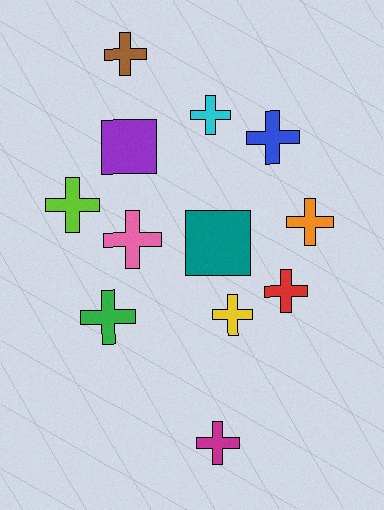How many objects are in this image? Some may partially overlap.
There are 12 objects.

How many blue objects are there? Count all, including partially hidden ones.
There is 1 blue object.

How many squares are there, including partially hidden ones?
There are 2 squares.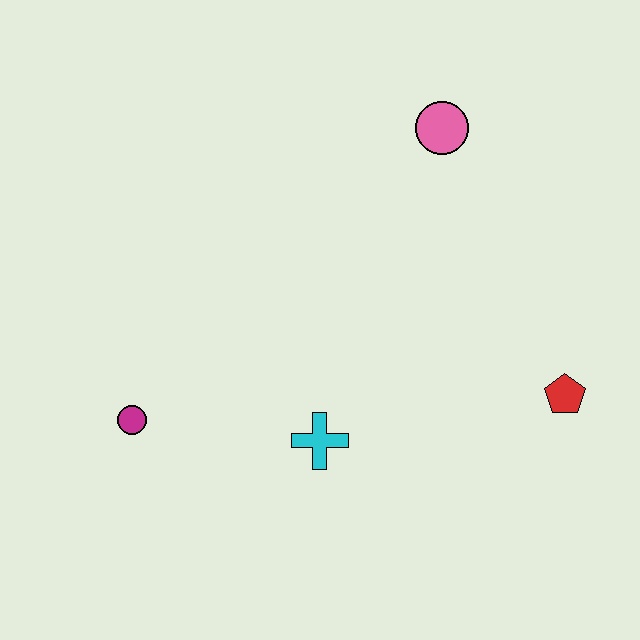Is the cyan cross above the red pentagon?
No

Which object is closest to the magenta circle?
The cyan cross is closest to the magenta circle.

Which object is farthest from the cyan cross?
The pink circle is farthest from the cyan cross.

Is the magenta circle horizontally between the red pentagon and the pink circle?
No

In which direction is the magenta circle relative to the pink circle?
The magenta circle is to the left of the pink circle.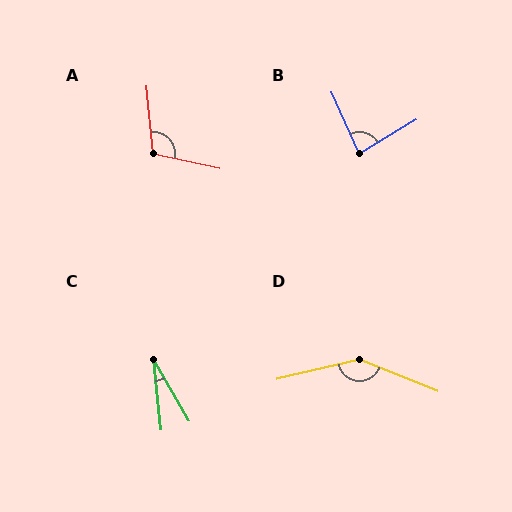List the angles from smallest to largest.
C (24°), B (83°), A (107°), D (144°).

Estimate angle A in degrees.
Approximately 107 degrees.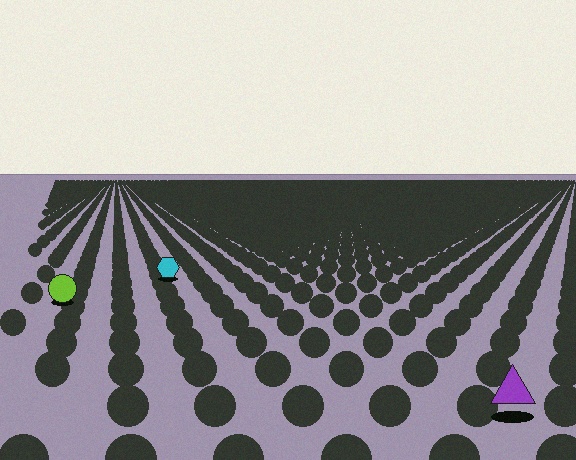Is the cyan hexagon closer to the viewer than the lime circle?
No. The lime circle is closer — you can tell from the texture gradient: the ground texture is coarser near it.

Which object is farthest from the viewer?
The cyan hexagon is farthest from the viewer. It appears smaller and the ground texture around it is denser.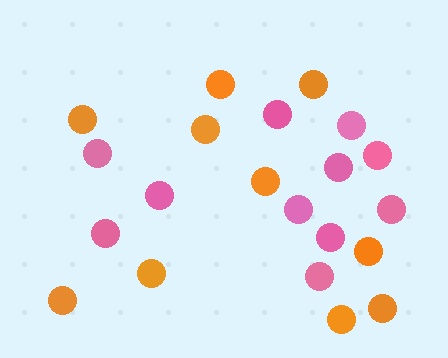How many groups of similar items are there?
There are 2 groups: one group of orange circles (10) and one group of pink circles (11).